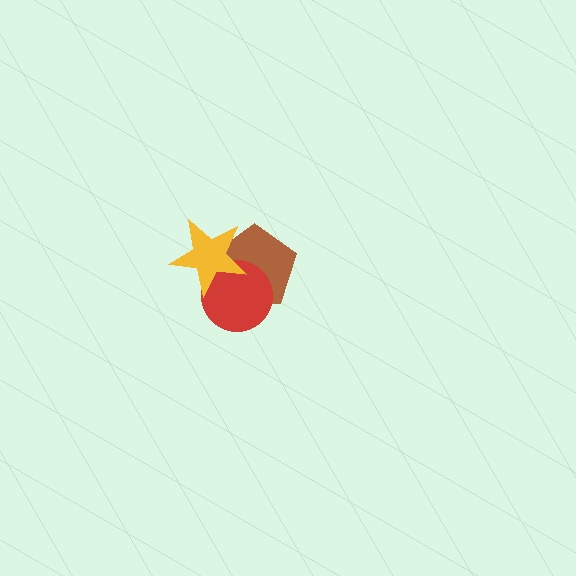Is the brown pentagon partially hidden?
Yes, it is partially covered by another shape.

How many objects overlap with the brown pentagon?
2 objects overlap with the brown pentagon.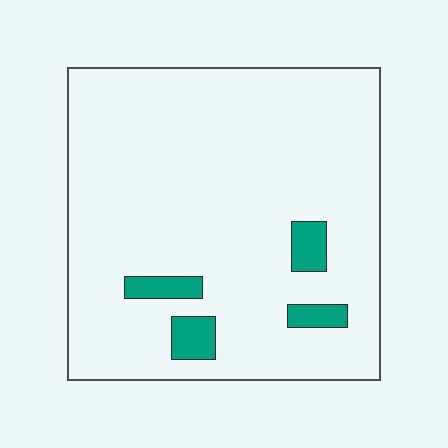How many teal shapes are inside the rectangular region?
4.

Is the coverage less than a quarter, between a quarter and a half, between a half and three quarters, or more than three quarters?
Less than a quarter.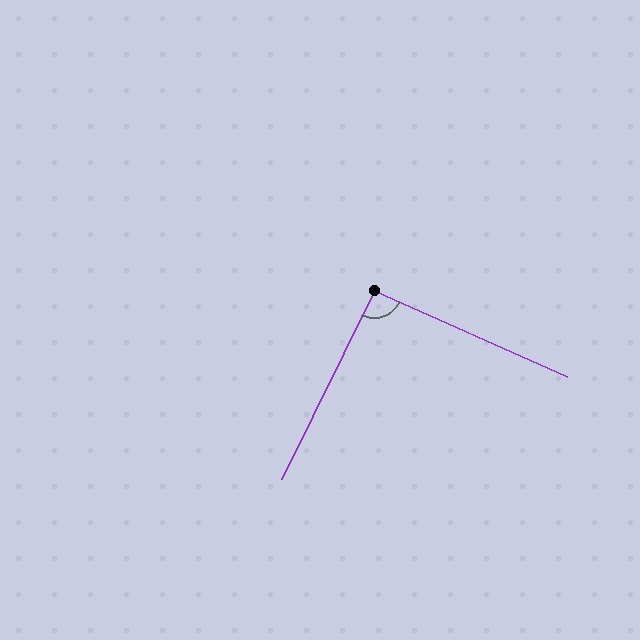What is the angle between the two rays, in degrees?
Approximately 92 degrees.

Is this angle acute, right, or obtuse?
It is approximately a right angle.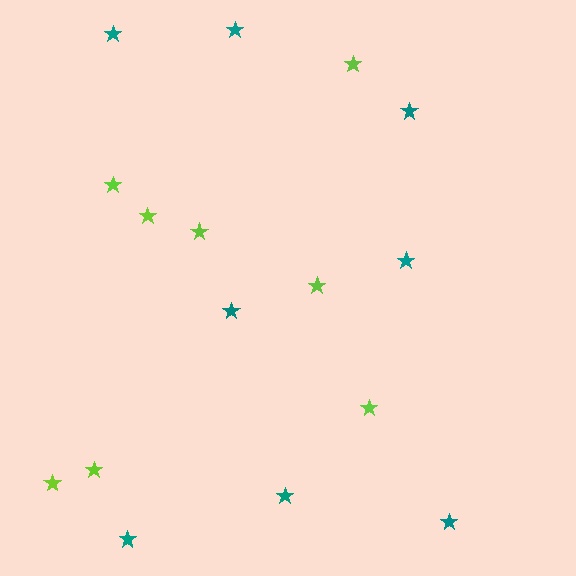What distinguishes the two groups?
There are 2 groups: one group of lime stars (8) and one group of teal stars (8).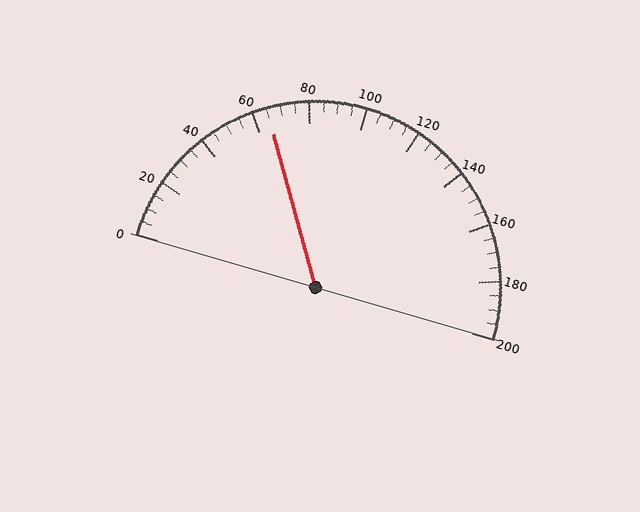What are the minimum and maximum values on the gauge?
The gauge ranges from 0 to 200.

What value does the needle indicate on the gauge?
The needle indicates approximately 65.